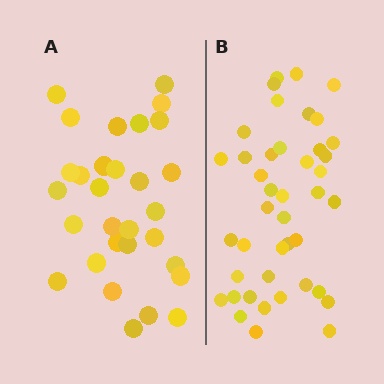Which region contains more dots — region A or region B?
Region B (the right region) has more dots.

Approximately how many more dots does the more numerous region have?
Region B has roughly 12 or so more dots than region A.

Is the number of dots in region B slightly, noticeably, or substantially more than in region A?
Region B has noticeably more, but not dramatically so. The ratio is roughly 1.4 to 1.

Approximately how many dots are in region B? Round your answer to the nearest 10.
About 40 dots. (The exact count is 42, which rounds to 40.)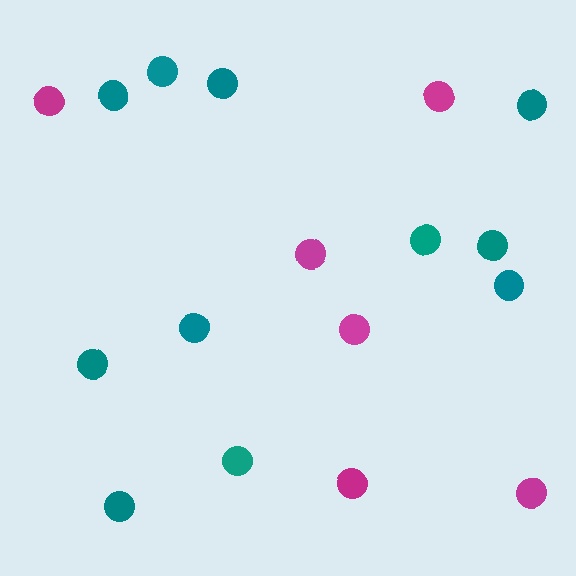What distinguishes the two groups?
There are 2 groups: one group of teal circles (11) and one group of magenta circles (6).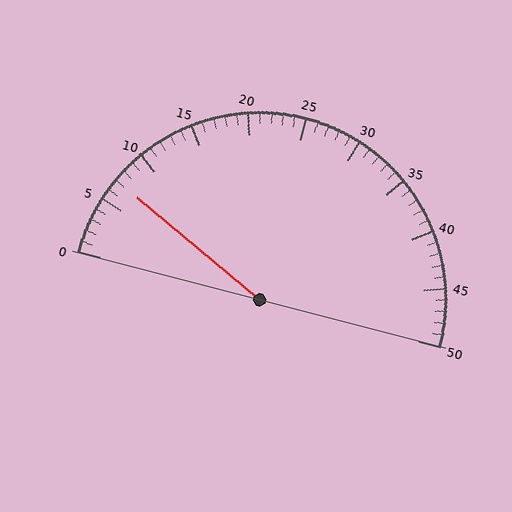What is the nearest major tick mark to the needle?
The nearest major tick mark is 5.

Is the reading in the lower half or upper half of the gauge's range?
The reading is in the lower half of the range (0 to 50).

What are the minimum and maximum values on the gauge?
The gauge ranges from 0 to 50.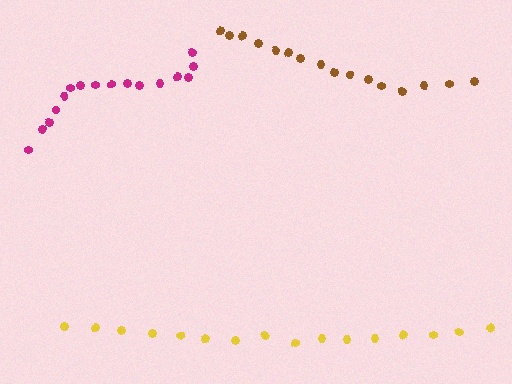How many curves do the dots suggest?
There are 3 distinct paths.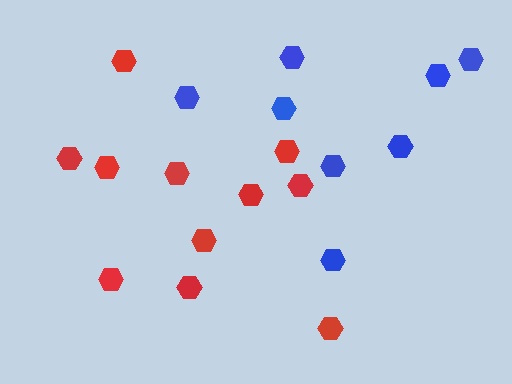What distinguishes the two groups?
There are 2 groups: one group of blue hexagons (8) and one group of red hexagons (11).